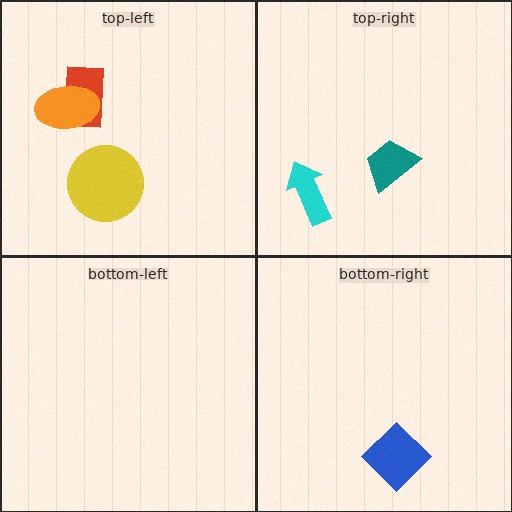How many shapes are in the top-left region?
3.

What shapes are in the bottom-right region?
The blue diamond.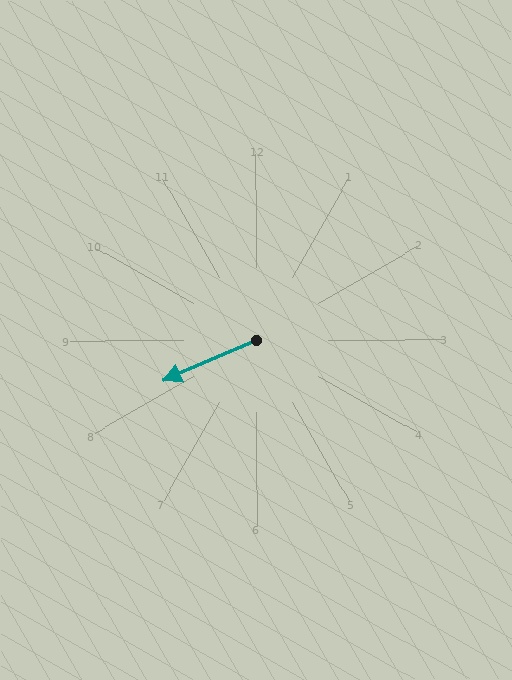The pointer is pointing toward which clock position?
Roughly 8 o'clock.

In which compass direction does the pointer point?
Southwest.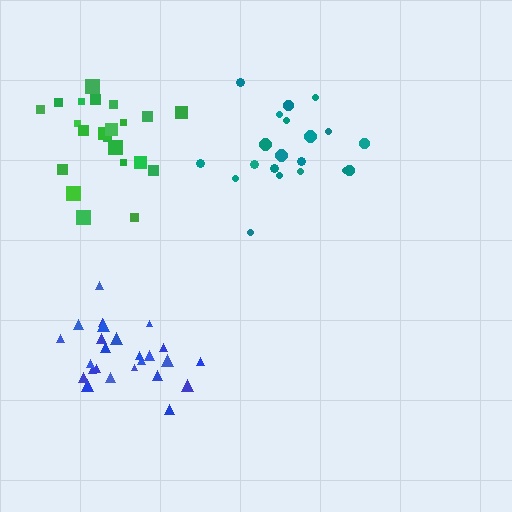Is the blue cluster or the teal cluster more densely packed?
Blue.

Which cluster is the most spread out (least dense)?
Green.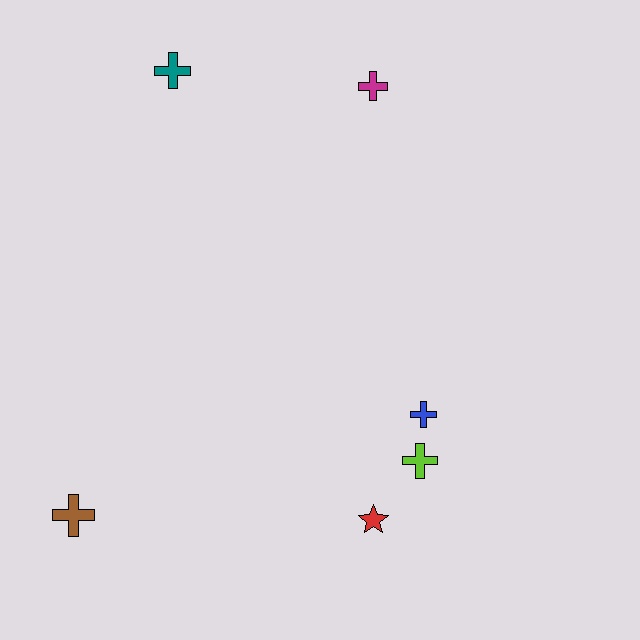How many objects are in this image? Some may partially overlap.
There are 6 objects.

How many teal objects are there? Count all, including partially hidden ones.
There is 1 teal object.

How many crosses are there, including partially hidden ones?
There are 5 crosses.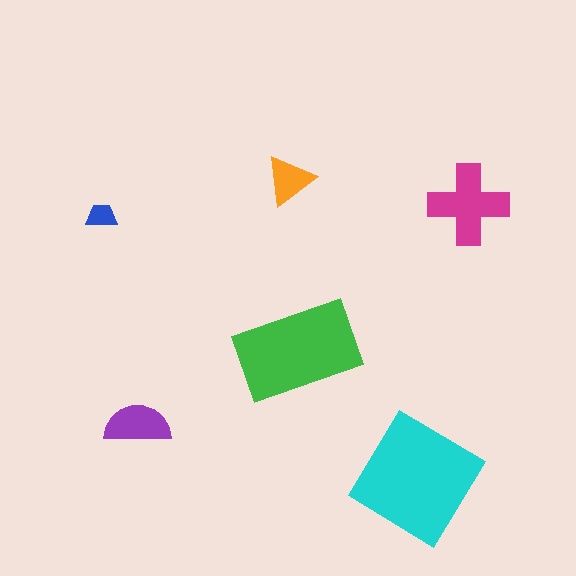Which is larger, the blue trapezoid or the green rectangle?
The green rectangle.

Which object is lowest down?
The cyan diamond is bottommost.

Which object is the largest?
The cyan diamond.